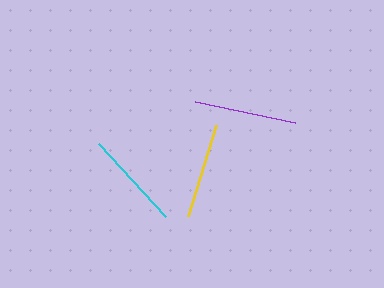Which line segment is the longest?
The purple line is the longest at approximately 102 pixels.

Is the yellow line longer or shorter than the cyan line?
The cyan line is longer than the yellow line.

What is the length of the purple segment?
The purple segment is approximately 102 pixels long.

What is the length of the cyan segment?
The cyan segment is approximately 99 pixels long.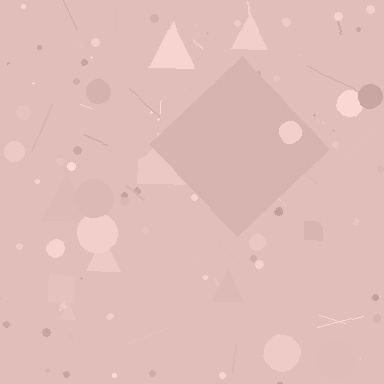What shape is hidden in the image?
A diamond is hidden in the image.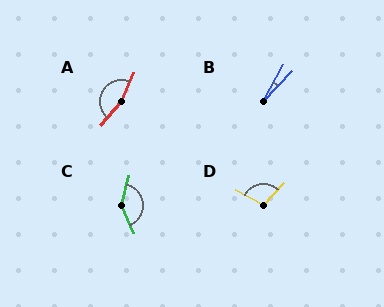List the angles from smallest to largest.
B (15°), D (106°), C (143°), A (162°).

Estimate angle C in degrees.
Approximately 143 degrees.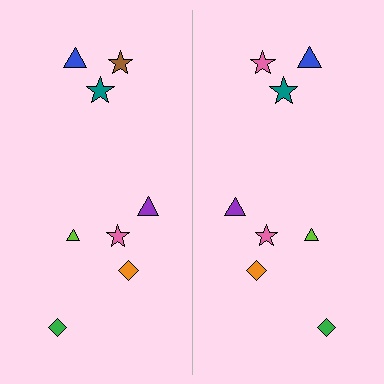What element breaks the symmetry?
The pink star on the right side breaks the symmetry — its mirror counterpart is brown.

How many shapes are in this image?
There are 16 shapes in this image.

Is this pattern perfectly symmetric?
No, the pattern is not perfectly symmetric. The pink star on the right side breaks the symmetry — its mirror counterpart is brown.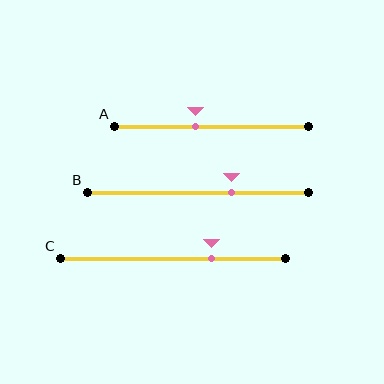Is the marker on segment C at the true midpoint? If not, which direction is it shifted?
No, the marker on segment C is shifted to the right by about 17% of the segment length.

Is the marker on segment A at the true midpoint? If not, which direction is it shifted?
No, the marker on segment A is shifted to the left by about 8% of the segment length.